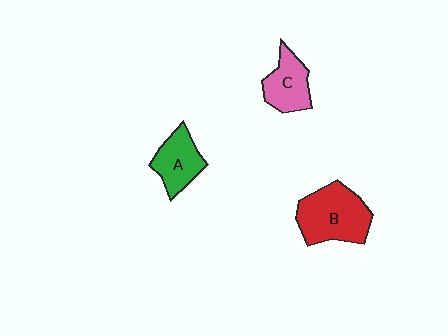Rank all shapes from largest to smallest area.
From largest to smallest: B (red), A (green), C (pink).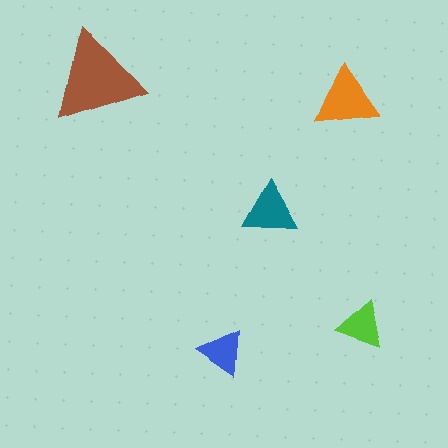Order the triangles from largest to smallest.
the brown one, the orange one, the teal one, the lime one, the blue one.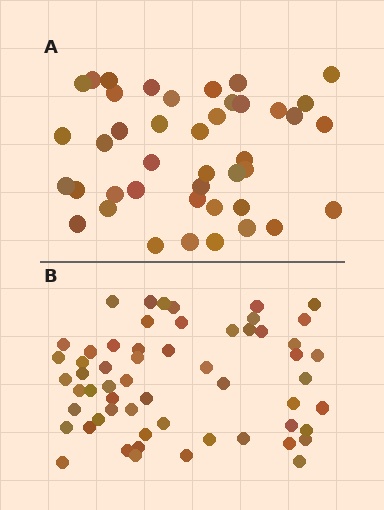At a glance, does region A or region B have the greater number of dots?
Region B (the bottom region) has more dots.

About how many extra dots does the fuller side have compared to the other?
Region B has approximately 15 more dots than region A.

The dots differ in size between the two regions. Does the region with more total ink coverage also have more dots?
No. Region A has more total ink coverage because its dots are larger, but region B actually contains more individual dots. Total area can be misleading — the number of items is what matters here.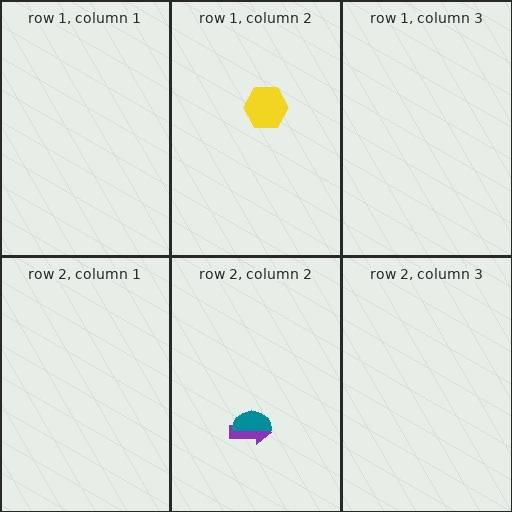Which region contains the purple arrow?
The row 2, column 2 region.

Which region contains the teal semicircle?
The row 2, column 2 region.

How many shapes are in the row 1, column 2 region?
1.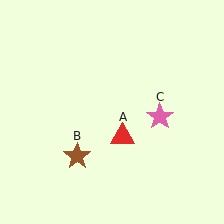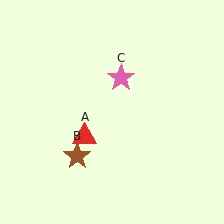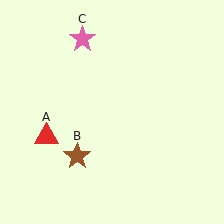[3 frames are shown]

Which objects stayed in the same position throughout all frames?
Brown star (object B) remained stationary.